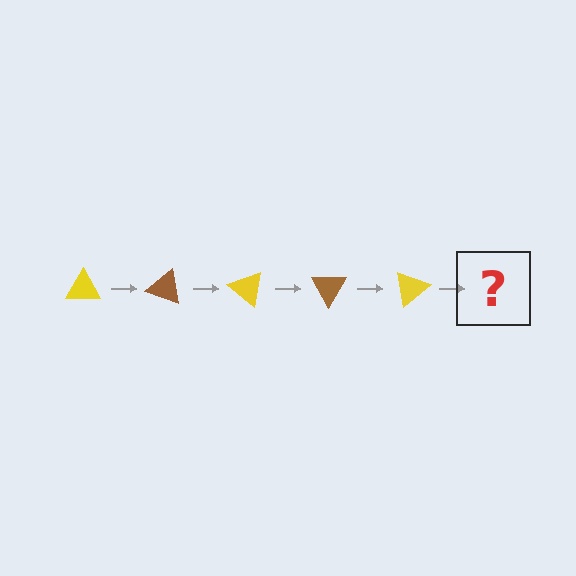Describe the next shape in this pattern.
It should be a brown triangle, rotated 100 degrees from the start.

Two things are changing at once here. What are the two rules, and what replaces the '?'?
The two rules are that it rotates 20 degrees each step and the color cycles through yellow and brown. The '?' should be a brown triangle, rotated 100 degrees from the start.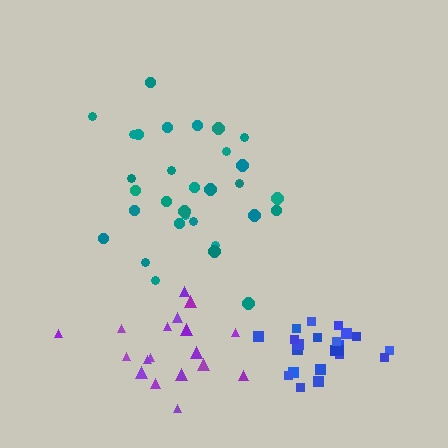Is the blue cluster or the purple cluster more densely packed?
Blue.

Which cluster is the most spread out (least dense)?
Purple.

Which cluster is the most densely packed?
Blue.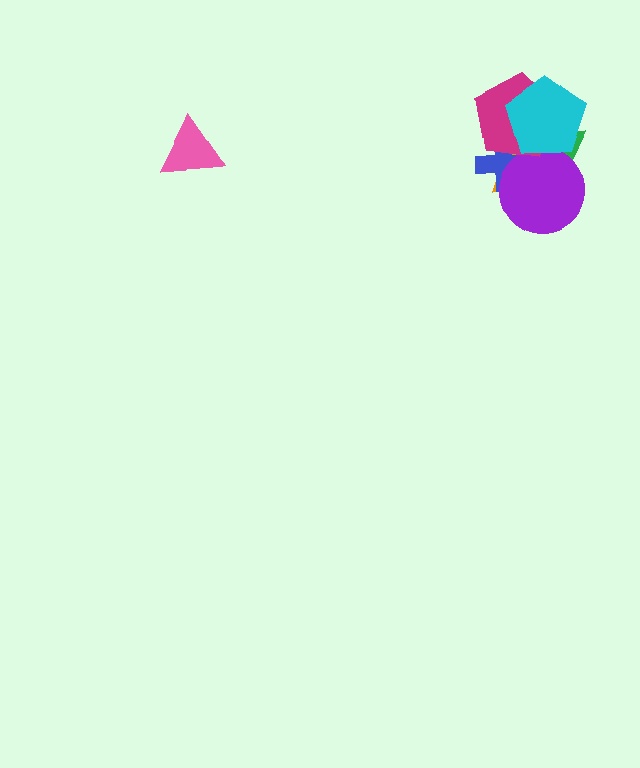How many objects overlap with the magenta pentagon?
5 objects overlap with the magenta pentagon.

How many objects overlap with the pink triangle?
0 objects overlap with the pink triangle.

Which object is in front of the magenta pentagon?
The cyan pentagon is in front of the magenta pentagon.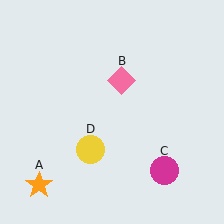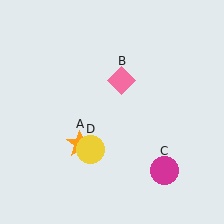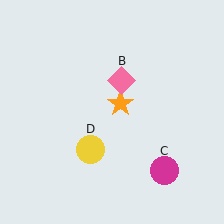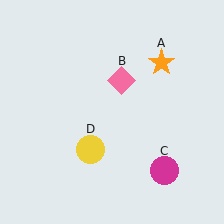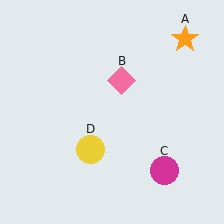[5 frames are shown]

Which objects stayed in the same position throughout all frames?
Pink diamond (object B) and magenta circle (object C) and yellow circle (object D) remained stationary.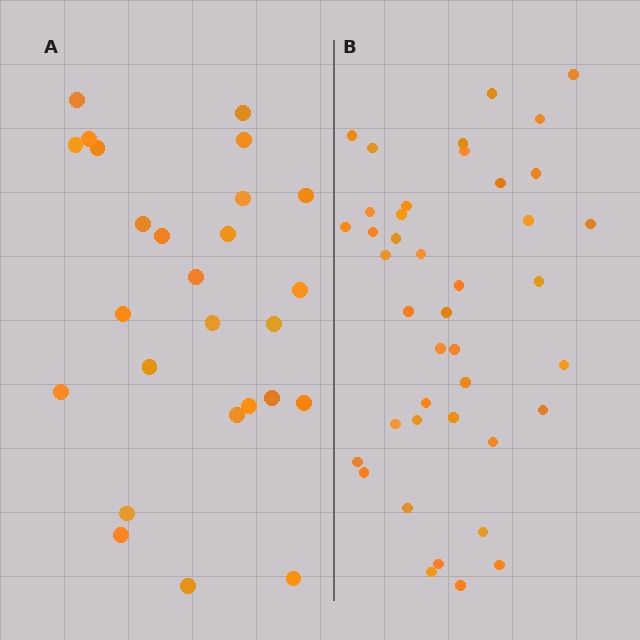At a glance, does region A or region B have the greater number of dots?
Region B (the right region) has more dots.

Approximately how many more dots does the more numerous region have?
Region B has approximately 15 more dots than region A.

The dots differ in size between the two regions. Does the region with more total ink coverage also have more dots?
No. Region A has more total ink coverage because its dots are larger, but region B actually contains more individual dots. Total area can be misleading — the number of items is what matters here.